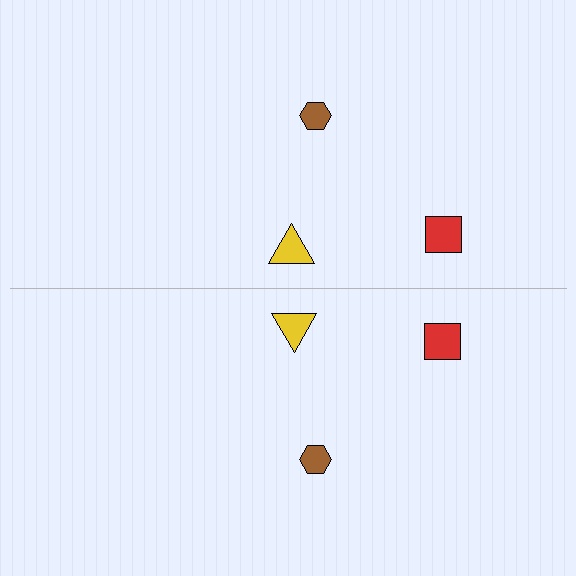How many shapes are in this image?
There are 6 shapes in this image.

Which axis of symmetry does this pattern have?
The pattern has a horizontal axis of symmetry running through the center of the image.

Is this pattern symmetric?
Yes, this pattern has bilateral (reflection) symmetry.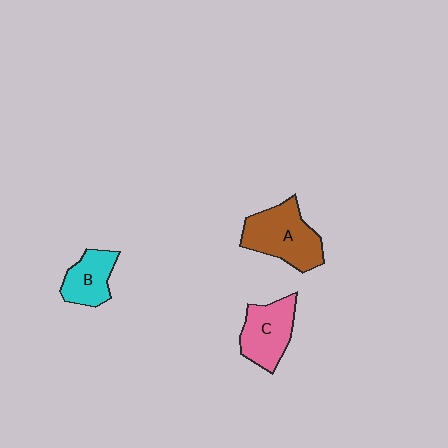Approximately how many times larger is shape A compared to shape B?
Approximately 1.6 times.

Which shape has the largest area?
Shape A (brown).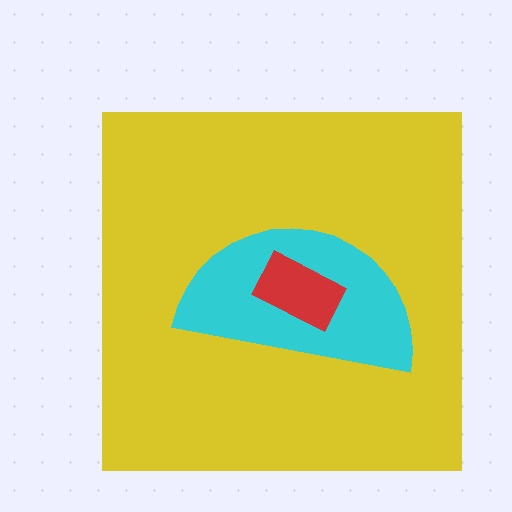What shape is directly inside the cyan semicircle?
The red rectangle.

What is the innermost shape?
The red rectangle.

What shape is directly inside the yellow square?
The cyan semicircle.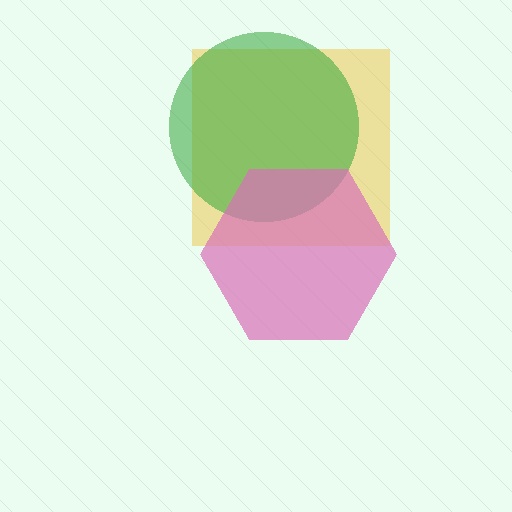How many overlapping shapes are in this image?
There are 3 overlapping shapes in the image.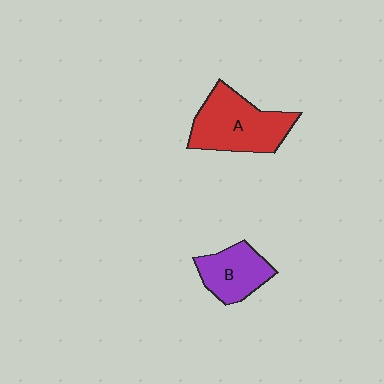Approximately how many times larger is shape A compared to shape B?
Approximately 1.5 times.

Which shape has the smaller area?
Shape B (purple).